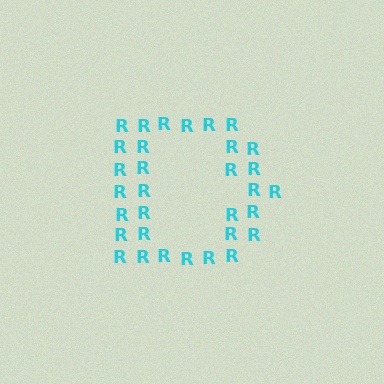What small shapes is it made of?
It is made of small letter R's.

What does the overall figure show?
The overall figure shows the letter D.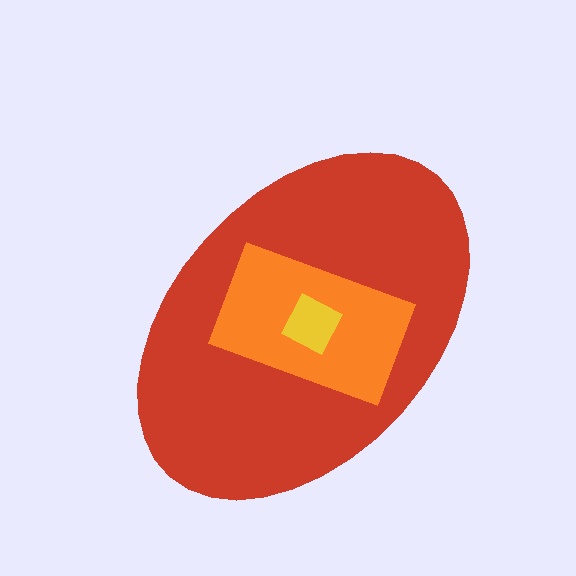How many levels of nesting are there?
3.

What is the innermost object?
The yellow square.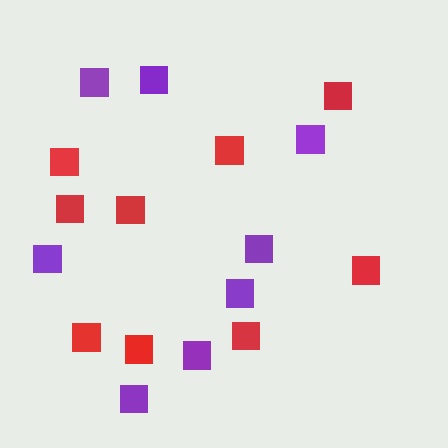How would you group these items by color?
There are 2 groups: one group of red squares (9) and one group of purple squares (8).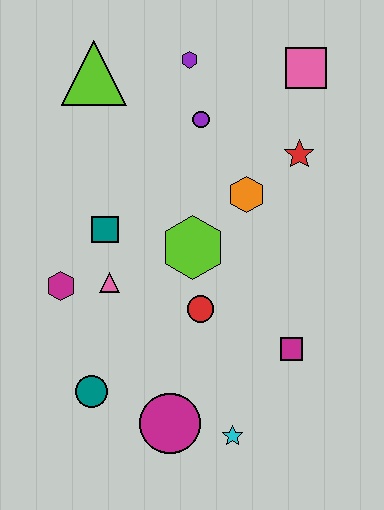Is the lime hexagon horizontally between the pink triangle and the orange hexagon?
Yes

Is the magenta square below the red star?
Yes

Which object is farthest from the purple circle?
The cyan star is farthest from the purple circle.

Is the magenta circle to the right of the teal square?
Yes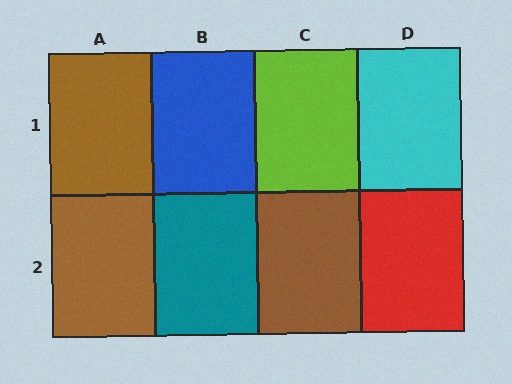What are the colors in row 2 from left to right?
Brown, teal, brown, red.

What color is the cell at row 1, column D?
Cyan.